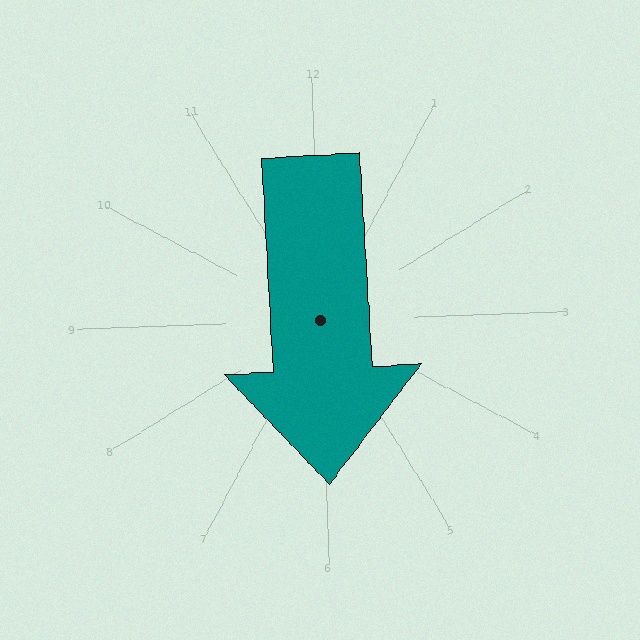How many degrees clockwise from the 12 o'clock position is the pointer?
Approximately 179 degrees.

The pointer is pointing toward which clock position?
Roughly 6 o'clock.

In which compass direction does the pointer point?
South.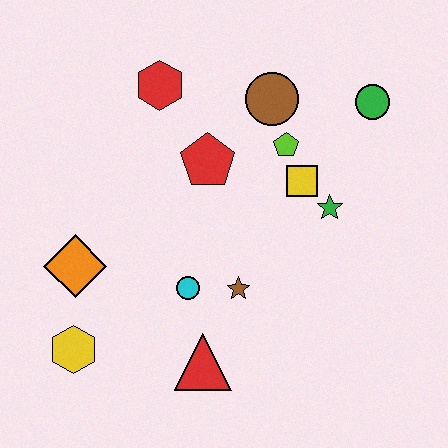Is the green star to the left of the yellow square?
No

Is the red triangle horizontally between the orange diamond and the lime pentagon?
Yes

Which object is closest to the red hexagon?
The red pentagon is closest to the red hexagon.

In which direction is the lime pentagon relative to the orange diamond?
The lime pentagon is to the right of the orange diamond.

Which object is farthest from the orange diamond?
The green circle is farthest from the orange diamond.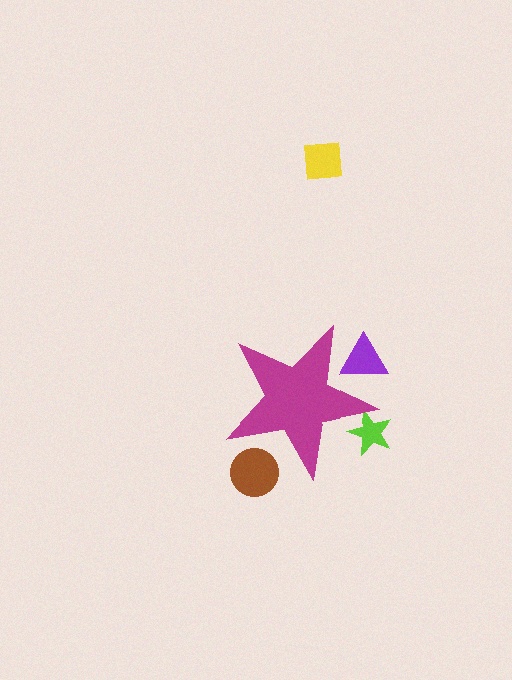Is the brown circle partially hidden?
Yes, the brown circle is partially hidden behind the magenta star.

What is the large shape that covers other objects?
A magenta star.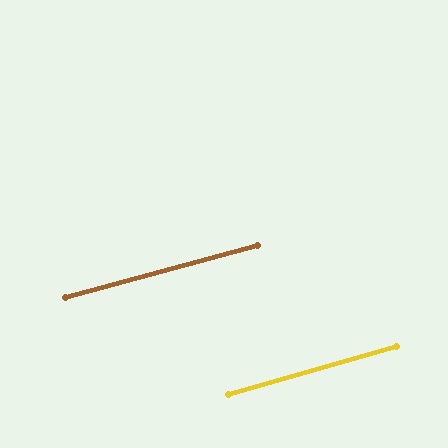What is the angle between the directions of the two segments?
Approximately 1 degree.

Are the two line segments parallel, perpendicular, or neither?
Parallel — their directions differ by only 0.7°.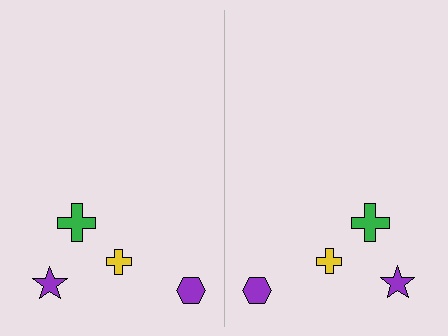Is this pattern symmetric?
Yes, this pattern has bilateral (reflection) symmetry.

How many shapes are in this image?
There are 8 shapes in this image.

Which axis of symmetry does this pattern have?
The pattern has a vertical axis of symmetry running through the center of the image.